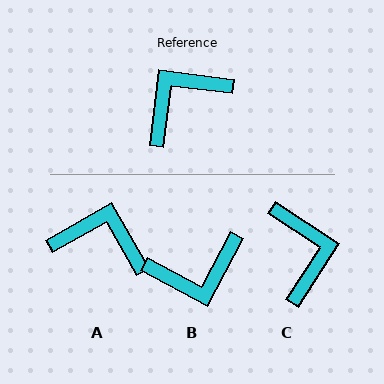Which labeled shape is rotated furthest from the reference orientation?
B, about 159 degrees away.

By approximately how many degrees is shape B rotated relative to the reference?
Approximately 159 degrees counter-clockwise.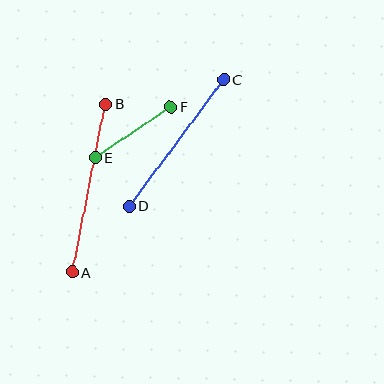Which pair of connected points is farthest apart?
Points A and B are farthest apart.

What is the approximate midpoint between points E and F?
The midpoint is at approximately (133, 132) pixels.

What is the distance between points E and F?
The distance is approximately 91 pixels.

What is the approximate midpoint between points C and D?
The midpoint is at approximately (176, 143) pixels.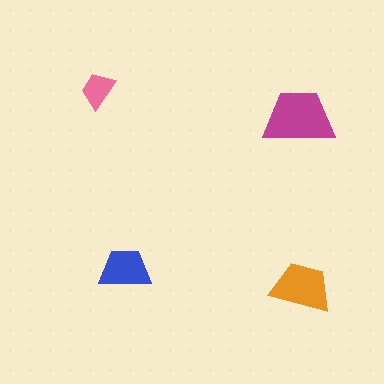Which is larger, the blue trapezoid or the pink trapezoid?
The blue one.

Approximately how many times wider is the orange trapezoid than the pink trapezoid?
About 1.5 times wider.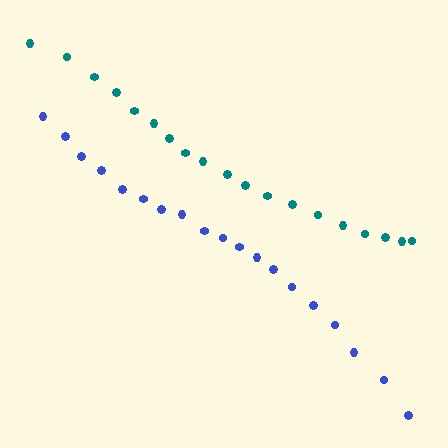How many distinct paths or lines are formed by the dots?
There are 2 distinct paths.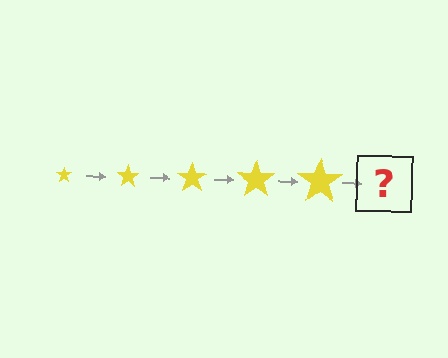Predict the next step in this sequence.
The next step is a yellow star, larger than the previous one.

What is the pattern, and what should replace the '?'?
The pattern is that the star gets progressively larger each step. The '?' should be a yellow star, larger than the previous one.